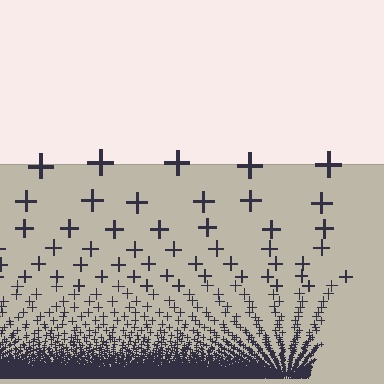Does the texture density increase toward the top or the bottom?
Density increases toward the bottom.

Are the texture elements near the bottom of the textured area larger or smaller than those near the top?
Smaller. The gradient is inverted — elements near the bottom are smaller and denser.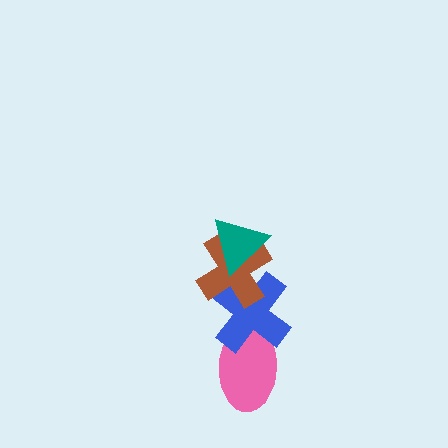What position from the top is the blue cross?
The blue cross is 3rd from the top.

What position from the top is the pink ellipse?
The pink ellipse is 4th from the top.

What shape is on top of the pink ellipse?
The blue cross is on top of the pink ellipse.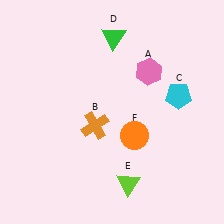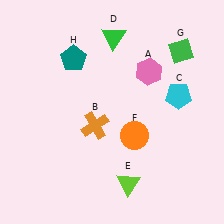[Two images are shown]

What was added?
A green diamond (G), a teal pentagon (H) were added in Image 2.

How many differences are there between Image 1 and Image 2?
There are 2 differences between the two images.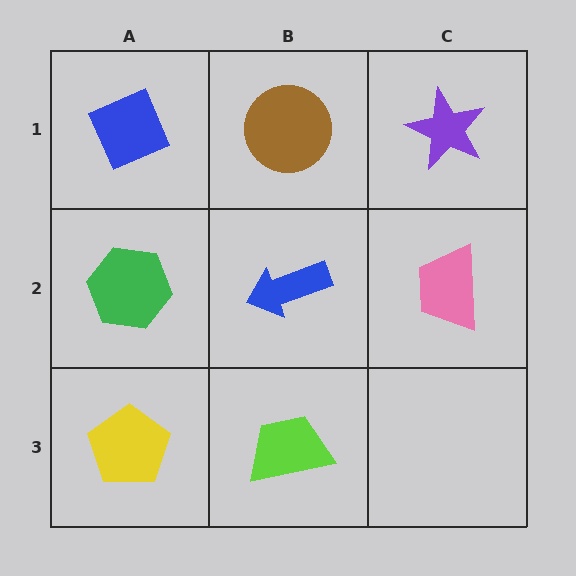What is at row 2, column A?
A green hexagon.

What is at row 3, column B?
A lime trapezoid.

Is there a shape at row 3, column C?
No, that cell is empty.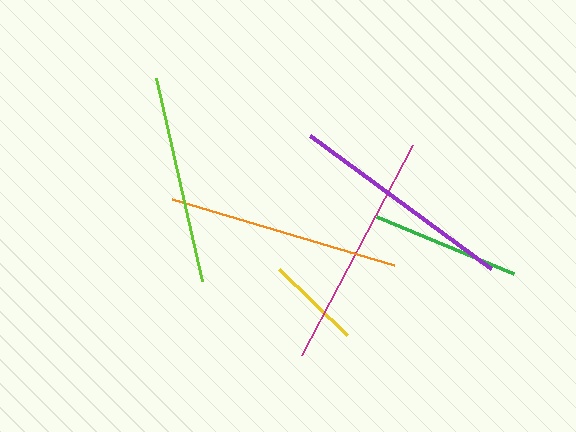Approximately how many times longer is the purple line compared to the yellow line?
The purple line is approximately 2.4 times the length of the yellow line.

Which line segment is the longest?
The magenta line is the longest at approximately 238 pixels.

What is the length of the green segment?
The green segment is approximately 149 pixels long.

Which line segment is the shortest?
The yellow line is the shortest at approximately 94 pixels.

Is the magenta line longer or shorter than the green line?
The magenta line is longer than the green line.